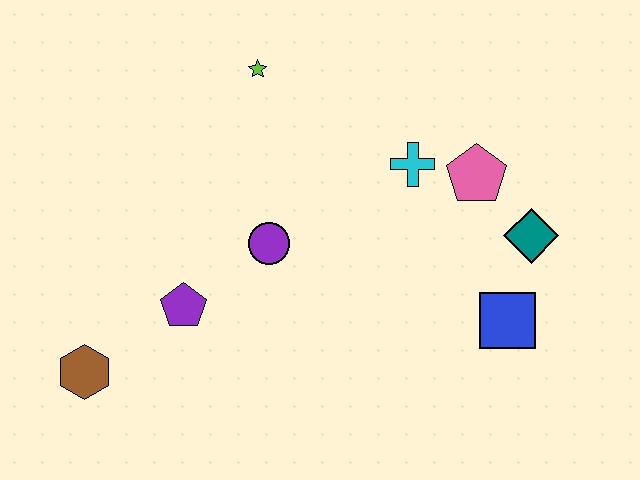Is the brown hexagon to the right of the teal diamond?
No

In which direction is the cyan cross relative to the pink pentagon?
The cyan cross is to the left of the pink pentagon.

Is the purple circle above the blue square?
Yes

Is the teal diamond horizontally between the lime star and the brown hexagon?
No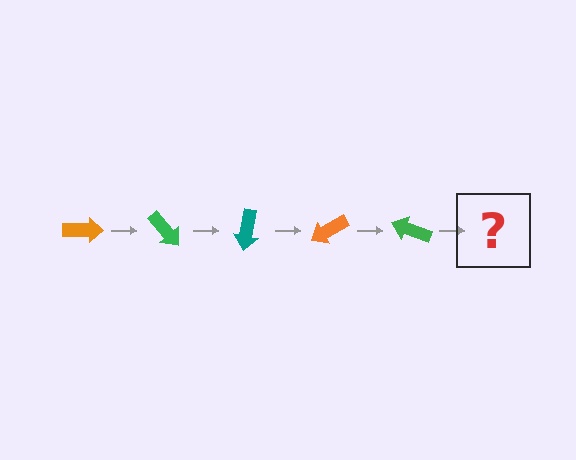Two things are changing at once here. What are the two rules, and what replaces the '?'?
The two rules are that it rotates 50 degrees each step and the color cycles through orange, green, and teal. The '?' should be a teal arrow, rotated 250 degrees from the start.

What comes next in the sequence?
The next element should be a teal arrow, rotated 250 degrees from the start.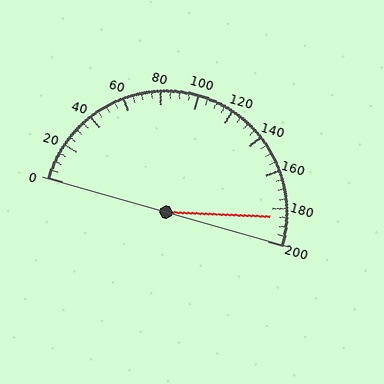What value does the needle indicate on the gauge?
The needle indicates approximately 185.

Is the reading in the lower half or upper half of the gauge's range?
The reading is in the upper half of the range (0 to 200).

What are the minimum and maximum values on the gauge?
The gauge ranges from 0 to 200.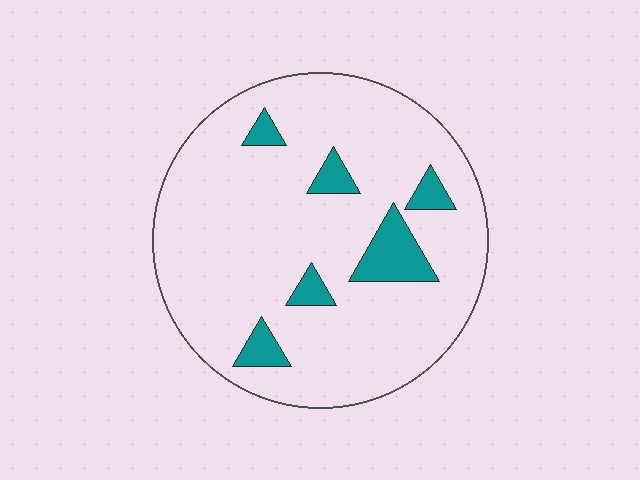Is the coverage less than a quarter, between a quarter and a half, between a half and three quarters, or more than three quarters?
Less than a quarter.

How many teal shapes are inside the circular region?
6.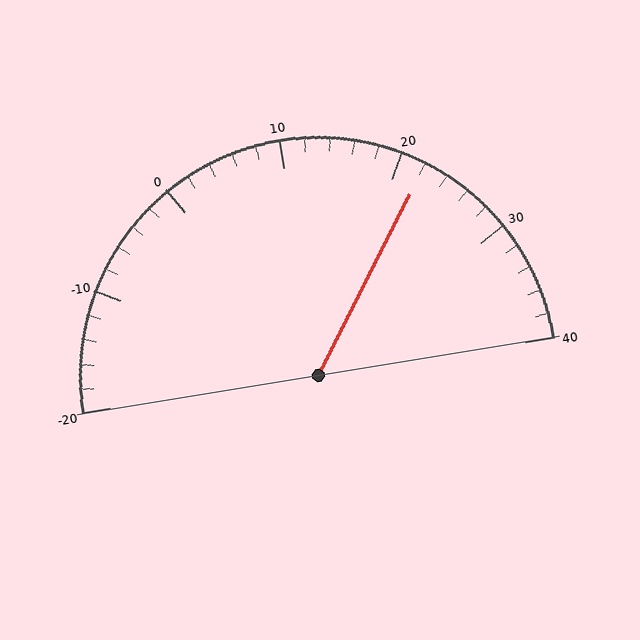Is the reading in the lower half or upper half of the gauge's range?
The reading is in the upper half of the range (-20 to 40).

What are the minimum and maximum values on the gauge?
The gauge ranges from -20 to 40.